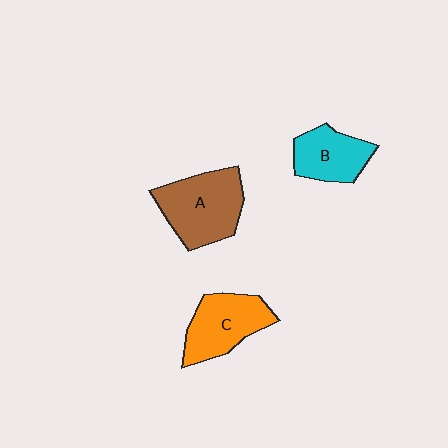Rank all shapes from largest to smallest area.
From largest to smallest: A (brown), C (orange), B (cyan).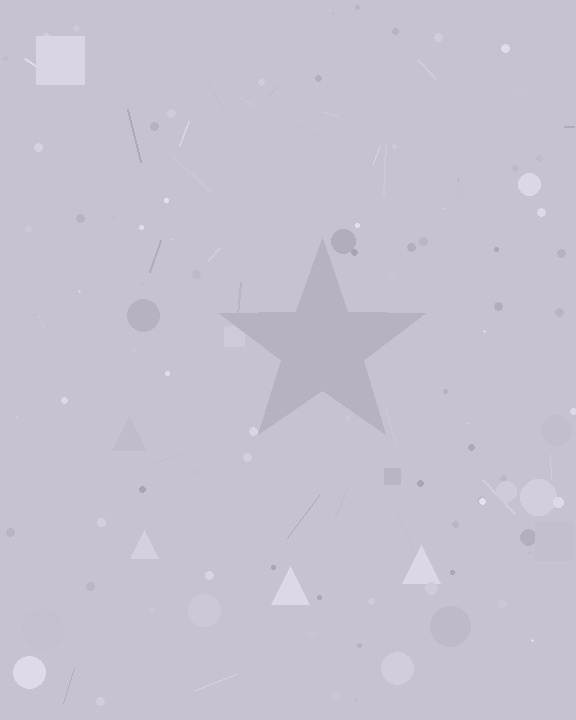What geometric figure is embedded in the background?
A star is embedded in the background.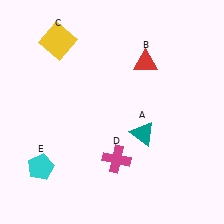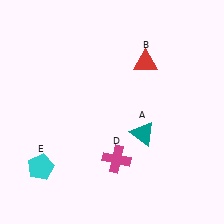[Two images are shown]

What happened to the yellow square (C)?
The yellow square (C) was removed in Image 2. It was in the top-left area of Image 1.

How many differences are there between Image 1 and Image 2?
There is 1 difference between the two images.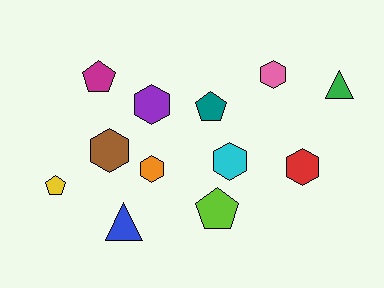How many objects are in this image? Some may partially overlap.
There are 12 objects.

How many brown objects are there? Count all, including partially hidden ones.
There is 1 brown object.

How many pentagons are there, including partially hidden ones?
There are 4 pentagons.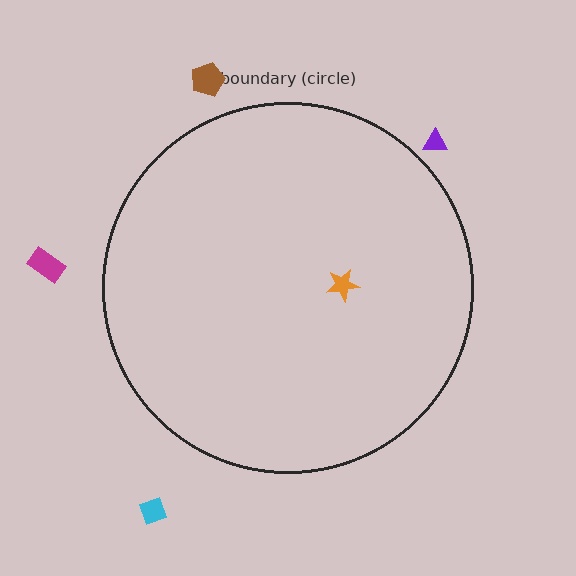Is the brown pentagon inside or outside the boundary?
Outside.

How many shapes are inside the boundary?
1 inside, 4 outside.